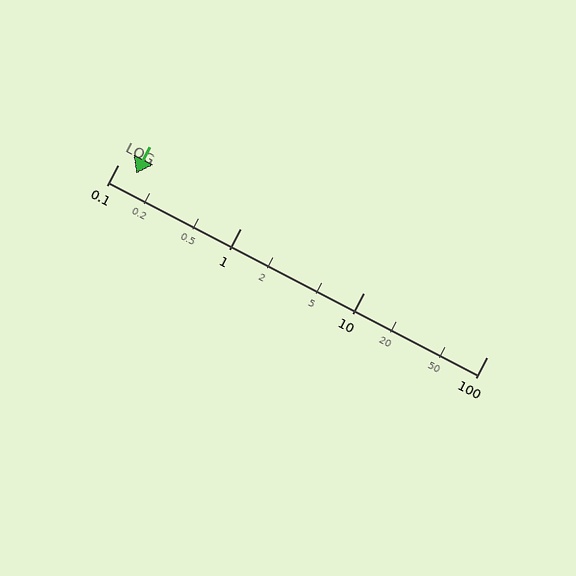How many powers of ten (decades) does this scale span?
The scale spans 3 decades, from 0.1 to 100.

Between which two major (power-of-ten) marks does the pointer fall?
The pointer is between 0.1 and 1.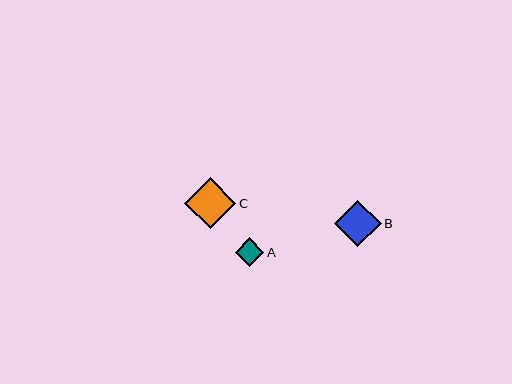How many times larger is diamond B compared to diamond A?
Diamond B is approximately 1.6 times the size of diamond A.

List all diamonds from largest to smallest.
From largest to smallest: C, B, A.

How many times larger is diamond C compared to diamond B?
Diamond C is approximately 1.1 times the size of diamond B.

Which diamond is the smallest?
Diamond A is the smallest with a size of approximately 28 pixels.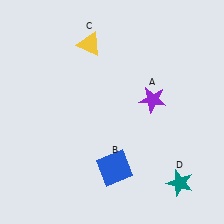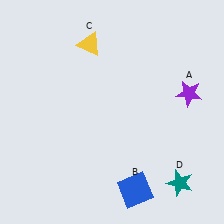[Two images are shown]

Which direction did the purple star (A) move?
The purple star (A) moved right.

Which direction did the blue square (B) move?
The blue square (B) moved down.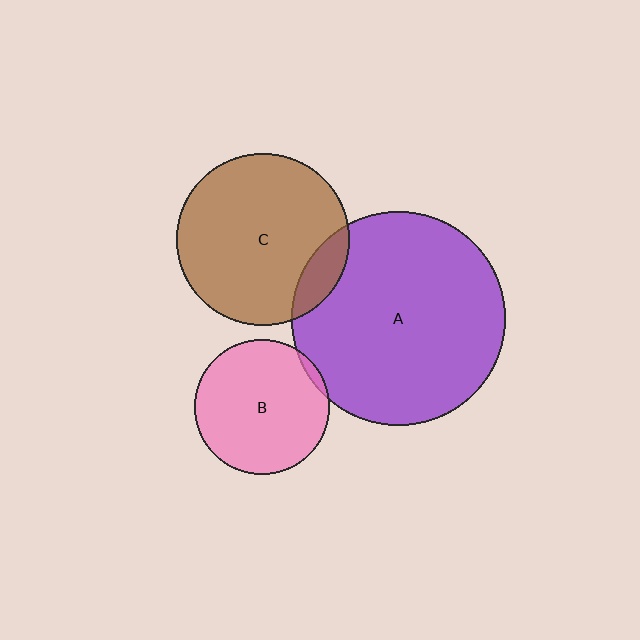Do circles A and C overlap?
Yes.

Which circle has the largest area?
Circle A (purple).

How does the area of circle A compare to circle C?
Approximately 1.5 times.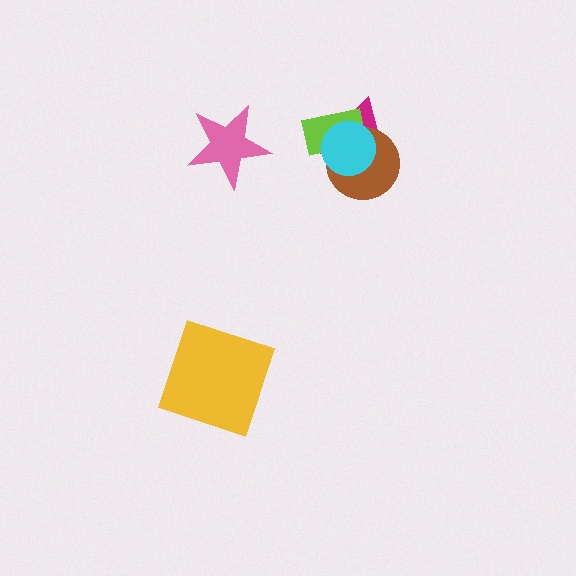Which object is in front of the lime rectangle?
The cyan circle is in front of the lime rectangle.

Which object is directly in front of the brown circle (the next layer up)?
The lime rectangle is directly in front of the brown circle.